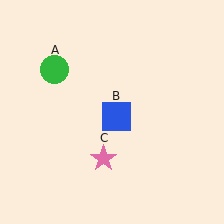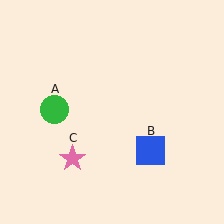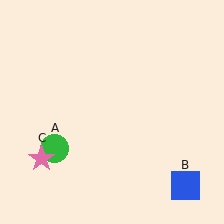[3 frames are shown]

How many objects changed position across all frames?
3 objects changed position: green circle (object A), blue square (object B), pink star (object C).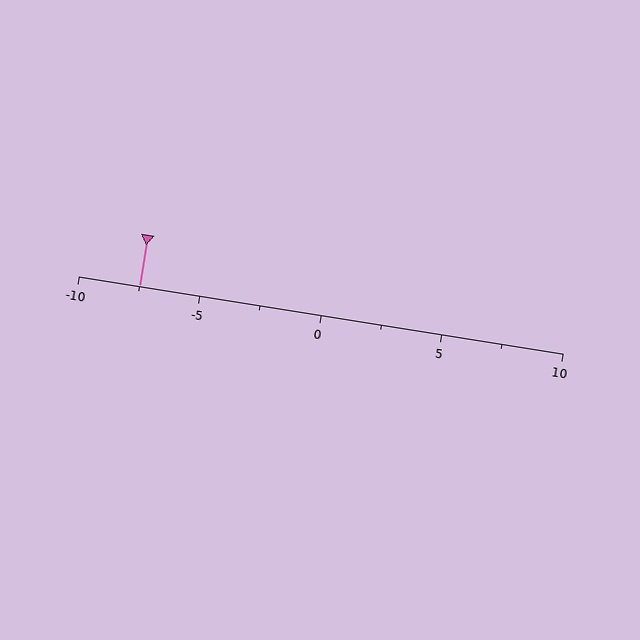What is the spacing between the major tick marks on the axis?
The major ticks are spaced 5 apart.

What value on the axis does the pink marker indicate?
The marker indicates approximately -7.5.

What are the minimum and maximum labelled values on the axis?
The axis runs from -10 to 10.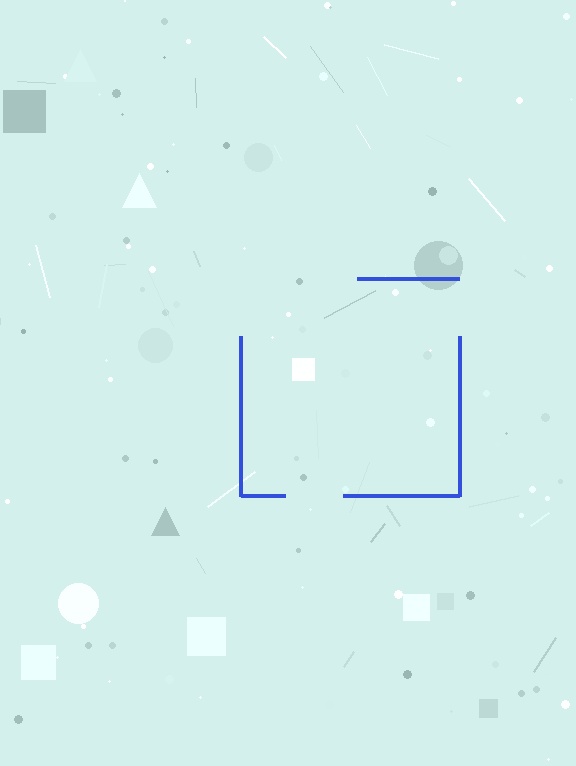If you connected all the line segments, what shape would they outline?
They would outline a square.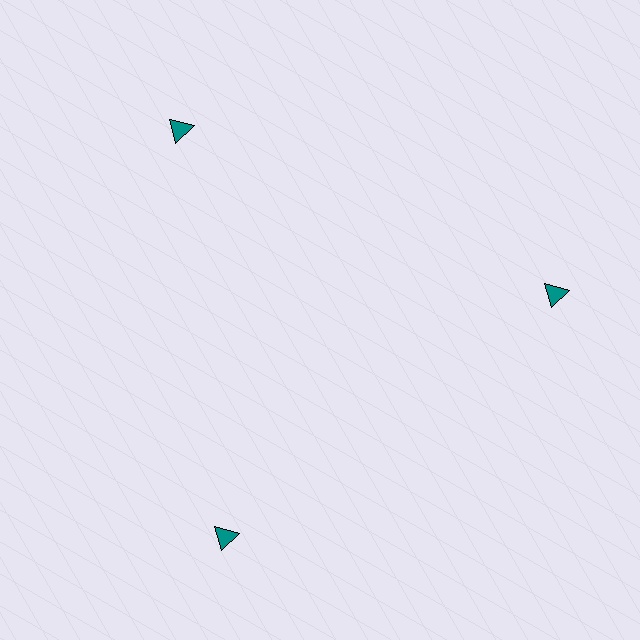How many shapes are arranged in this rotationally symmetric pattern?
There are 3 shapes, arranged in 3 groups of 1.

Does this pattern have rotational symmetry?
Yes, this pattern has 3-fold rotational symmetry. It looks the same after rotating 120 degrees around the center.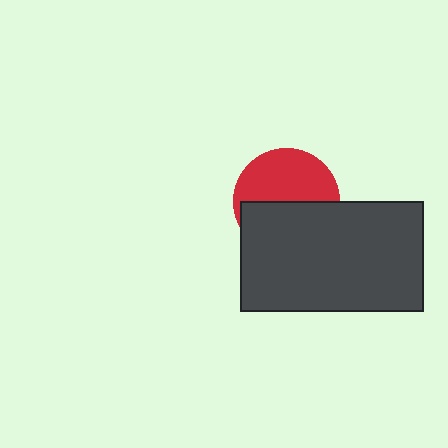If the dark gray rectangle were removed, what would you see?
You would see the complete red circle.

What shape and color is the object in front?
The object in front is a dark gray rectangle.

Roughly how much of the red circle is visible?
About half of it is visible (roughly 51%).